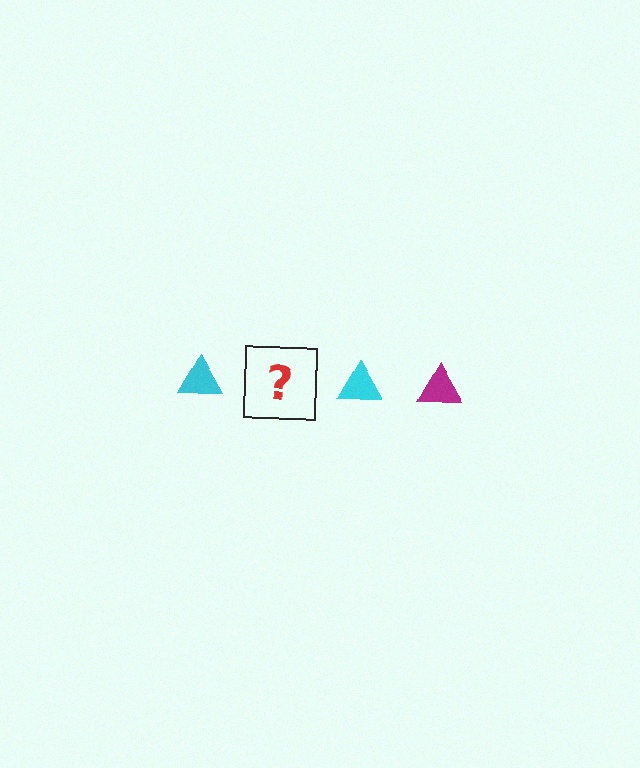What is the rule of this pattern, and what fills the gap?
The rule is that the pattern cycles through cyan, magenta triangles. The gap should be filled with a magenta triangle.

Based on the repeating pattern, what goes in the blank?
The blank should be a magenta triangle.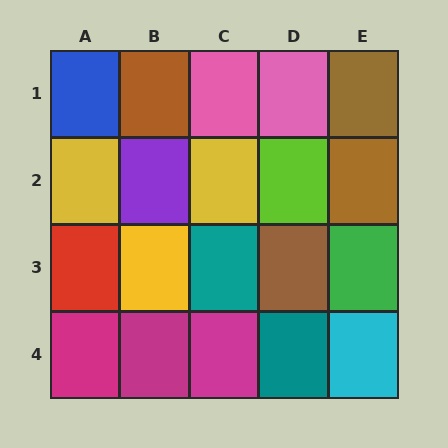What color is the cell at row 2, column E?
Brown.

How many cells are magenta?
3 cells are magenta.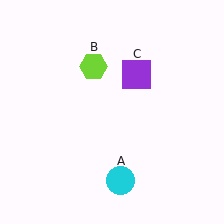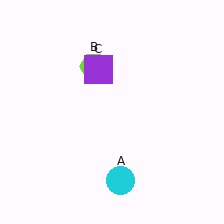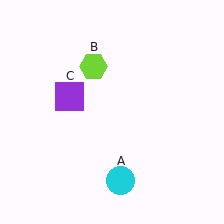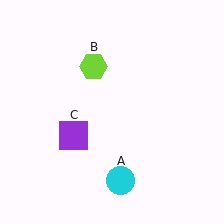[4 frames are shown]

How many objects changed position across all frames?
1 object changed position: purple square (object C).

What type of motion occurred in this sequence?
The purple square (object C) rotated counterclockwise around the center of the scene.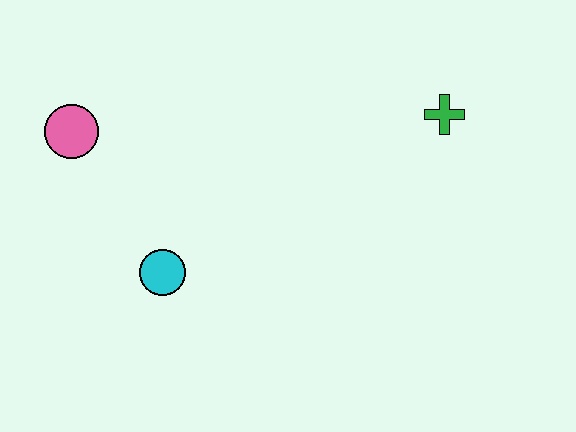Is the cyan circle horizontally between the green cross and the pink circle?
Yes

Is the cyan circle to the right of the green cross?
No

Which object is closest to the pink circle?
The cyan circle is closest to the pink circle.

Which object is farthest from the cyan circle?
The green cross is farthest from the cyan circle.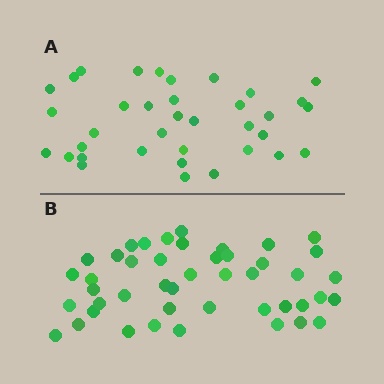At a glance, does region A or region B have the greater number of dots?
Region B (the bottom region) has more dots.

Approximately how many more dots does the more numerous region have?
Region B has roughly 8 or so more dots than region A.